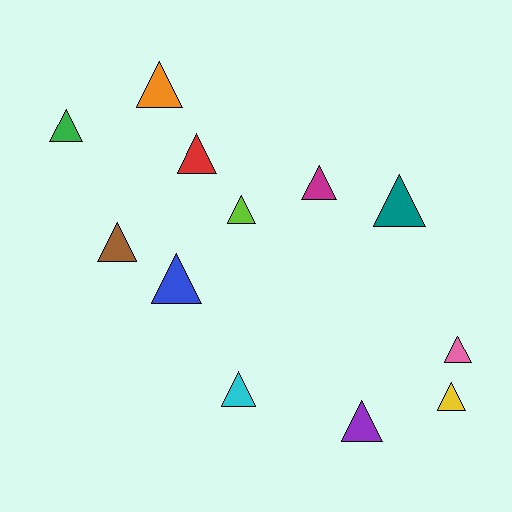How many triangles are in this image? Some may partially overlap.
There are 12 triangles.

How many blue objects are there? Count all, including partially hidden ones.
There is 1 blue object.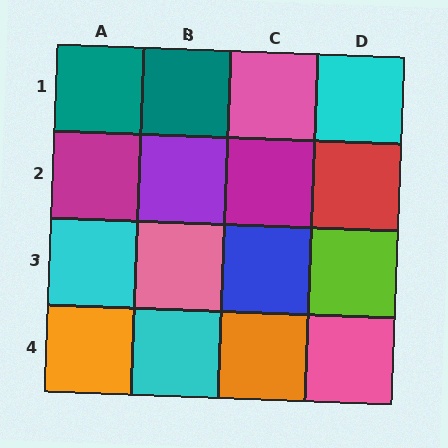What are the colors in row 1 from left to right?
Teal, teal, pink, cyan.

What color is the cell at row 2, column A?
Magenta.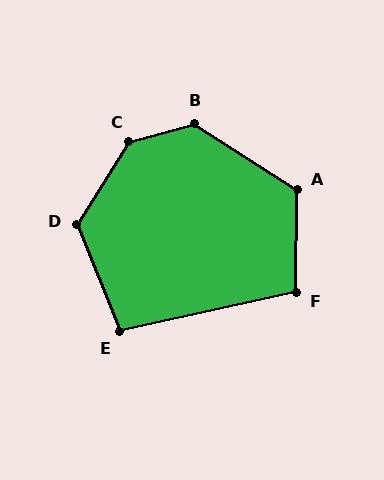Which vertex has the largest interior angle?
C, at approximately 138 degrees.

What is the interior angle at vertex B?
Approximately 131 degrees (obtuse).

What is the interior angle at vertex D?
Approximately 125 degrees (obtuse).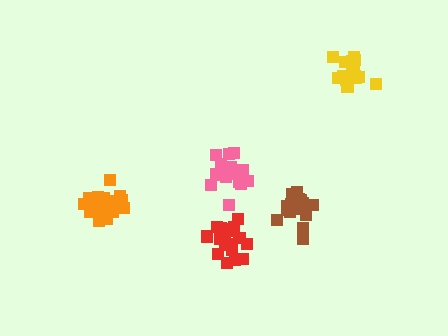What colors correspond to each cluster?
The clusters are colored: red, orange, brown, pink, yellow.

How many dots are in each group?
Group 1: 18 dots, Group 2: 21 dots, Group 3: 17 dots, Group 4: 15 dots, Group 5: 18 dots (89 total).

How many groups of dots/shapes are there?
There are 5 groups.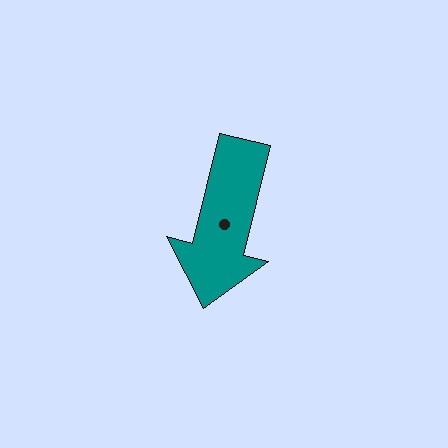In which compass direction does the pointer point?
South.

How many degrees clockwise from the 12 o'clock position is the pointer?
Approximately 194 degrees.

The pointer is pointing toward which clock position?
Roughly 6 o'clock.